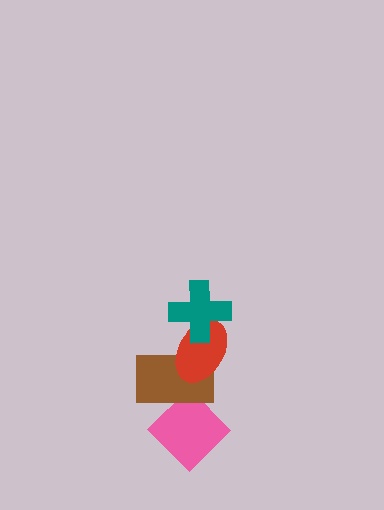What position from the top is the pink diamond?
The pink diamond is 4th from the top.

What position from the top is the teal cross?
The teal cross is 1st from the top.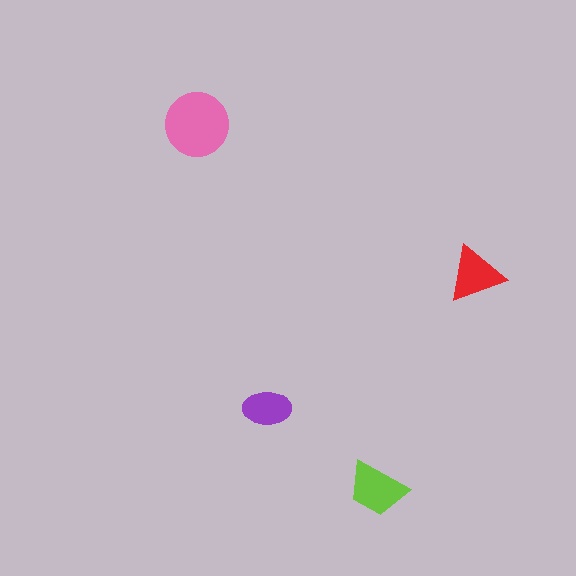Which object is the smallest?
The purple ellipse.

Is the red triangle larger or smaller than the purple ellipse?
Larger.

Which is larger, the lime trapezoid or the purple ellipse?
The lime trapezoid.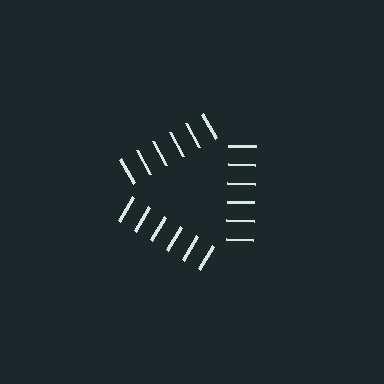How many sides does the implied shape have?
3 sides — the line-ends trace a triangle.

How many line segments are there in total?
18 — 6 along each of the 3 edges.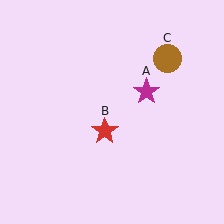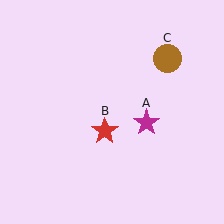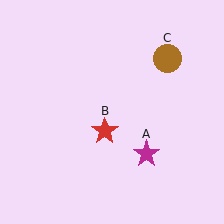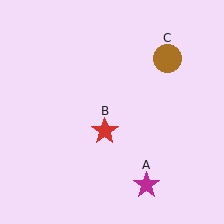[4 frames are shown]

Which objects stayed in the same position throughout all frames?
Red star (object B) and brown circle (object C) remained stationary.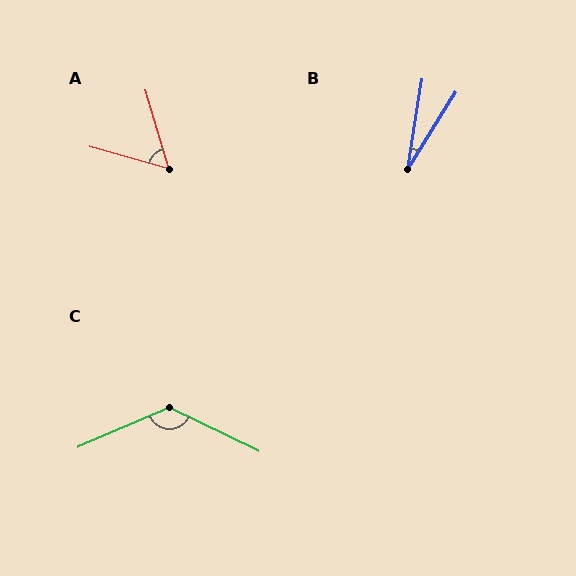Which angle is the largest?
C, at approximately 131 degrees.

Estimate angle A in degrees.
Approximately 58 degrees.